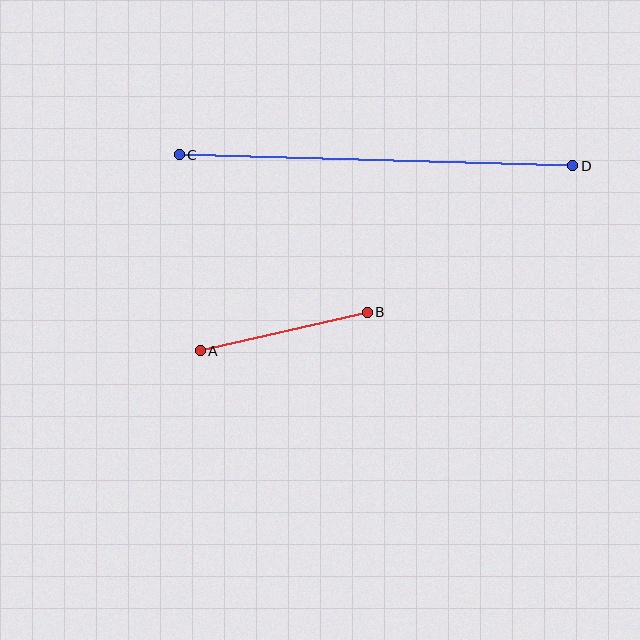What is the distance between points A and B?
The distance is approximately 172 pixels.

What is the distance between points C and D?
The distance is approximately 393 pixels.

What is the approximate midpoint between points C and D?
The midpoint is at approximately (376, 160) pixels.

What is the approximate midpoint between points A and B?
The midpoint is at approximately (284, 331) pixels.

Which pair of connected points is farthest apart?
Points C and D are farthest apart.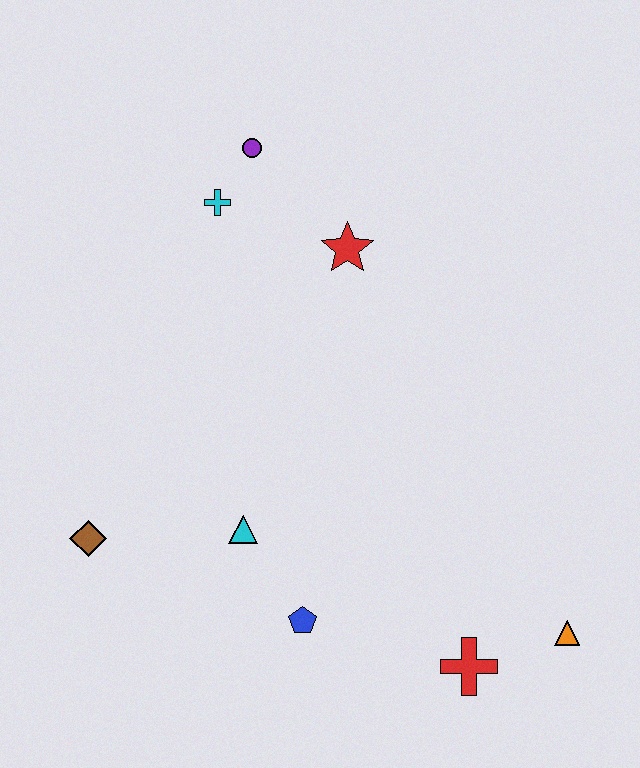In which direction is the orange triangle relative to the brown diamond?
The orange triangle is to the right of the brown diamond.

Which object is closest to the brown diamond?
The cyan triangle is closest to the brown diamond.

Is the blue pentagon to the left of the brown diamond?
No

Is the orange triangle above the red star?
No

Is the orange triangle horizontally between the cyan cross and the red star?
No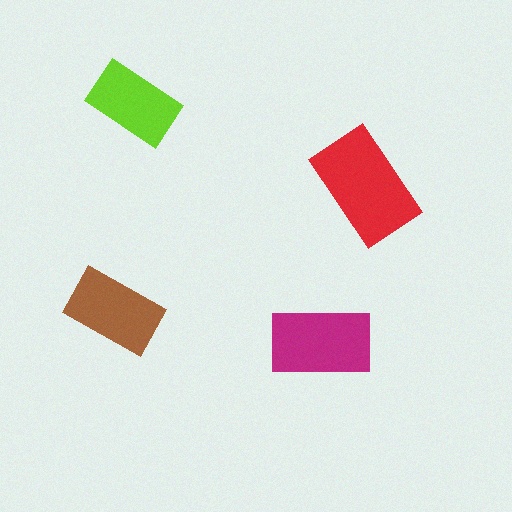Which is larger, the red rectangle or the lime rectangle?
The red one.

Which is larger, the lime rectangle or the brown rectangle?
The brown one.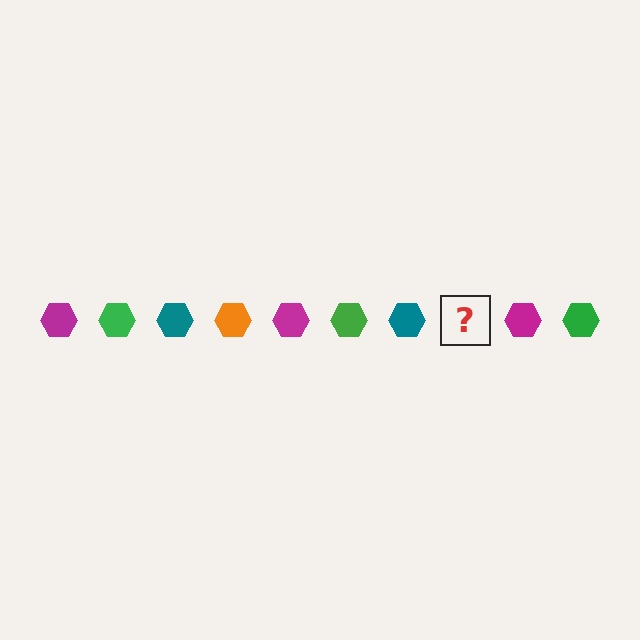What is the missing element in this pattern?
The missing element is an orange hexagon.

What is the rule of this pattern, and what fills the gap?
The rule is that the pattern cycles through magenta, green, teal, orange hexagons. The gap should be filled with an orange hexagon.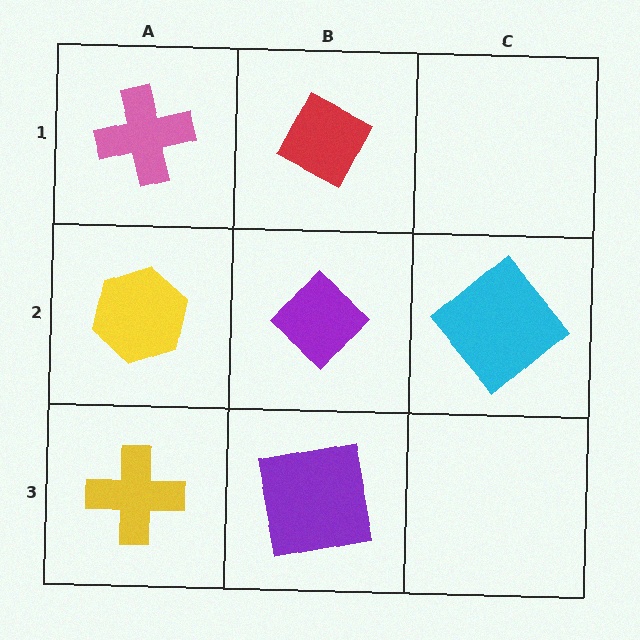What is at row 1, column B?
A red diamond.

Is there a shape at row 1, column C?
No, that cell is empty.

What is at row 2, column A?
A yellow hexagon.